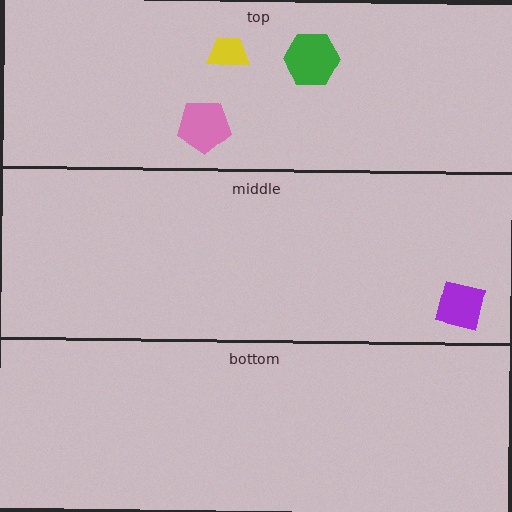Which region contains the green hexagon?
The top region.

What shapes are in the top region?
The pink pentagon, the green hexagon, the yellow trapezoid.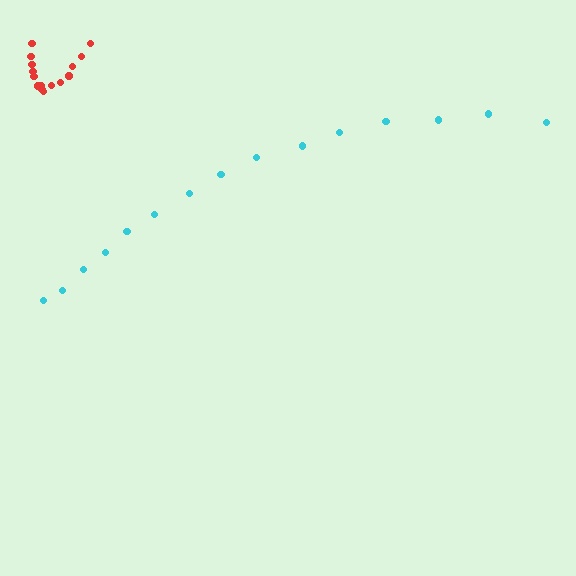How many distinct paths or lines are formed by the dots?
There are 2 distinct paths.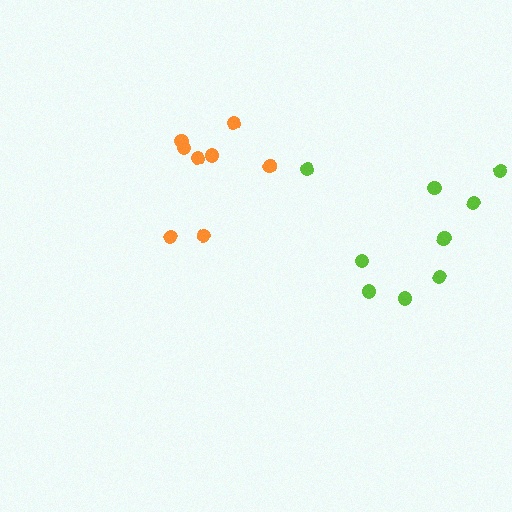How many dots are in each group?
Group 1: 8 dots, Group 2: 9 dots (17 total).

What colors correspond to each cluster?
The clusters are colored: orange, lime.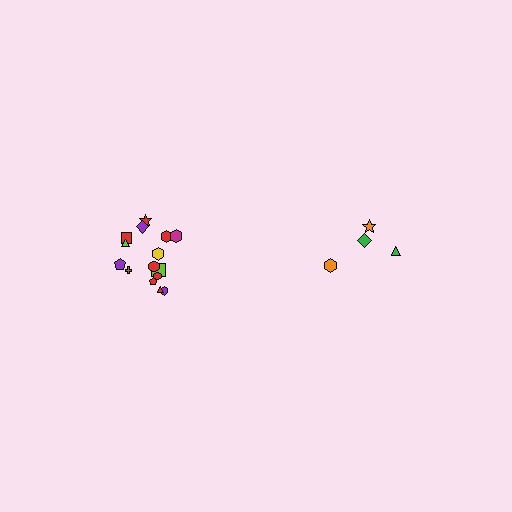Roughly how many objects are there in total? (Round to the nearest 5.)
Roughly 20 objects in total.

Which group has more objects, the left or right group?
The left group.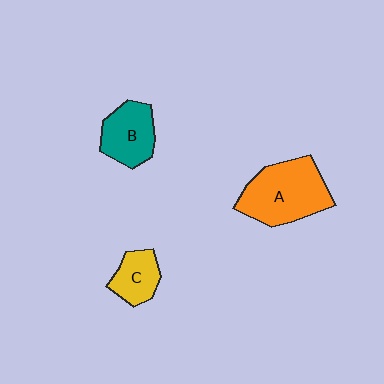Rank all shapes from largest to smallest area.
From largest to smallest: A (orange), B (teal), C (yellow).